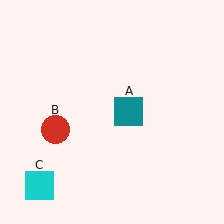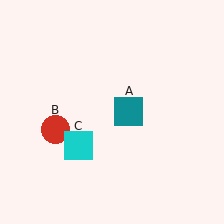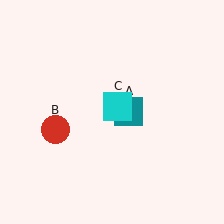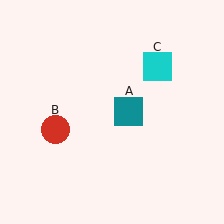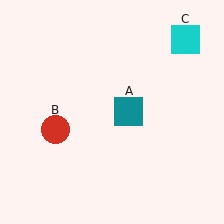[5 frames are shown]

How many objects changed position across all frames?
1 object changed position: cyan square (object C).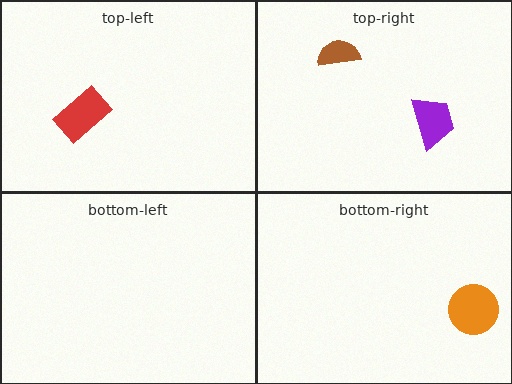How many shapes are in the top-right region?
2.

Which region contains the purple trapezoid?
The top-right region.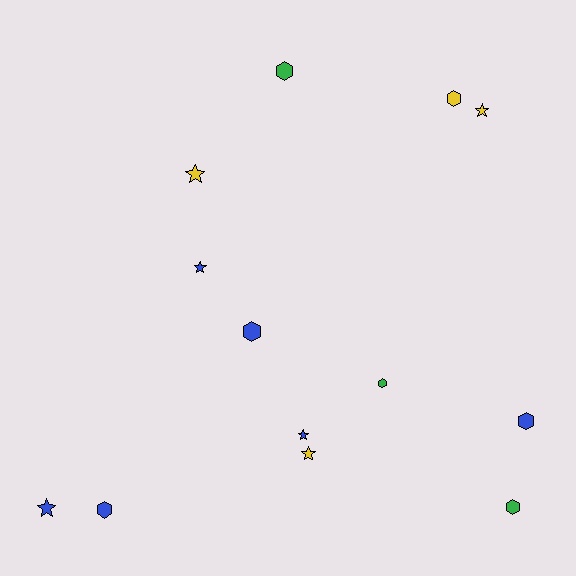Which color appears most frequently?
Blue, with 6 objects.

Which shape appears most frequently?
Hexagon, with 7 objects.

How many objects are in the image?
There are 13 objects.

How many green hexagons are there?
There are 3 green hexagons.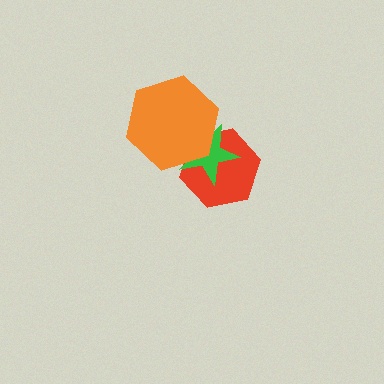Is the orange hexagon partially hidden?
No, no other shape covers it.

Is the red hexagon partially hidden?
Yes, it is partially covered by another shape.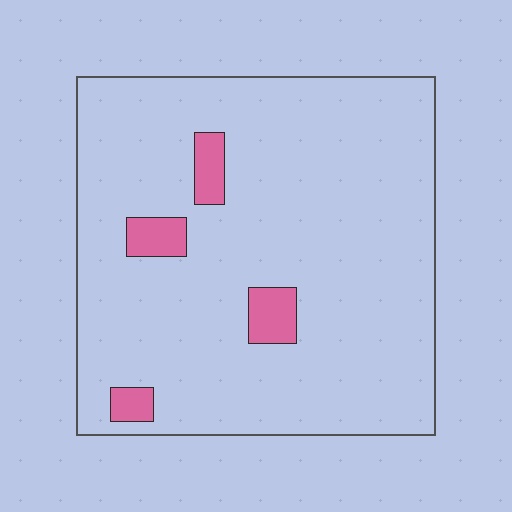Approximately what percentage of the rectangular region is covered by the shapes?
Approximately 5%.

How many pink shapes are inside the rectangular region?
4.